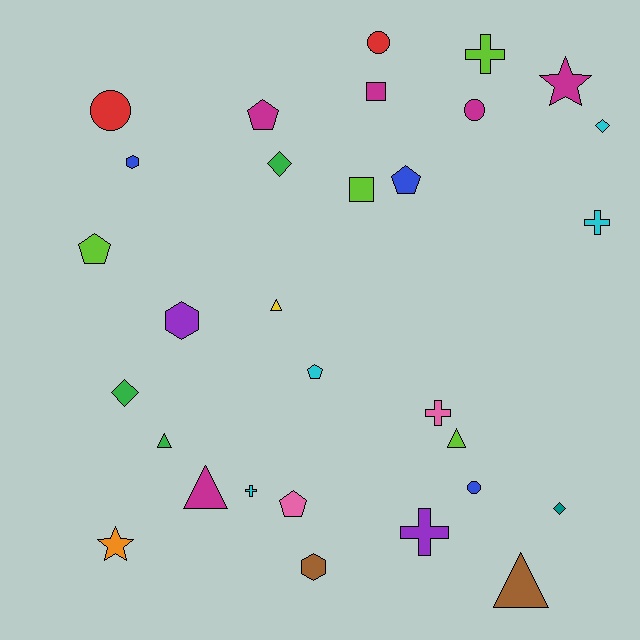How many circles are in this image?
There are 4 circles.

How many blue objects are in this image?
There are 3 blue objects.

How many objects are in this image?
There are 30 objects.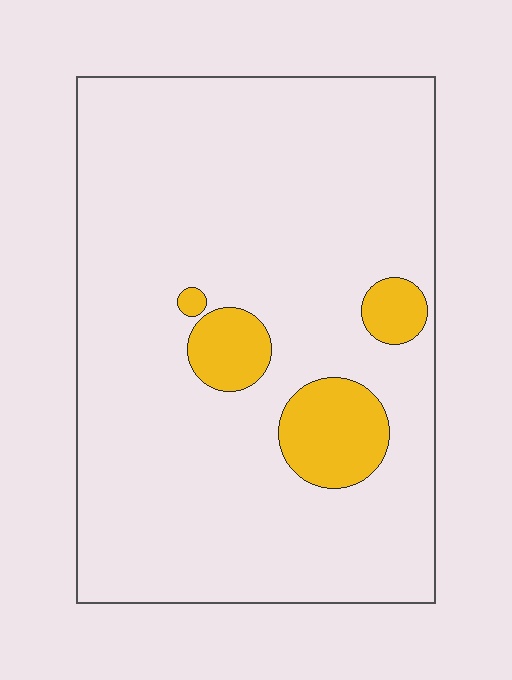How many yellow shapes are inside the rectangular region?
4.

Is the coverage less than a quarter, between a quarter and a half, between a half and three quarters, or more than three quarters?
Less than a quarter.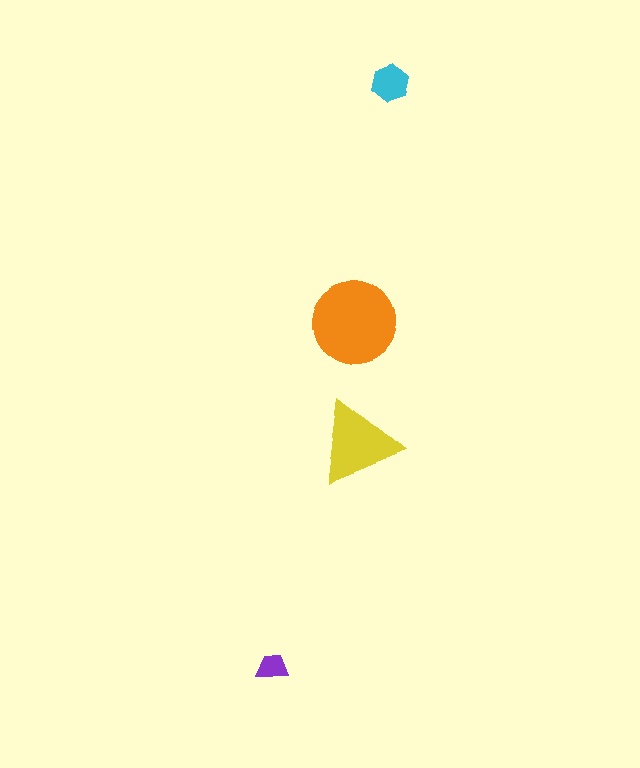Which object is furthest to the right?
The cyan hexagon is rightmost.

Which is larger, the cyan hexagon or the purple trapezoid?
The cyan hexagon.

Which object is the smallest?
The purple trapezoid.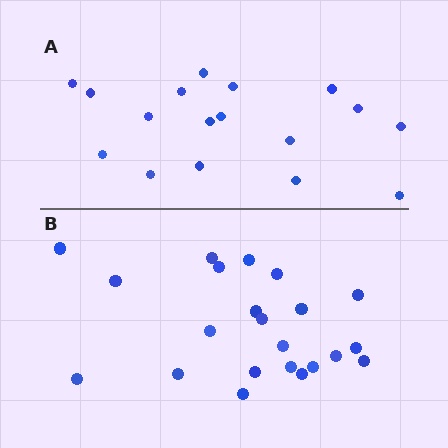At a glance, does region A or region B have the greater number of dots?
Region B (the bottom region) has more dots.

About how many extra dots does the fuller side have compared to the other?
Region B has about 5 more dots than region A.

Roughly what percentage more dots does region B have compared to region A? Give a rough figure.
About 30% more.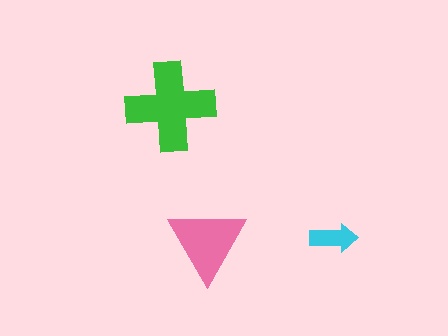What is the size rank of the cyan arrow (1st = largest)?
3rd.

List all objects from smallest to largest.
The cyan arrow, the pink triangle, the green cross.